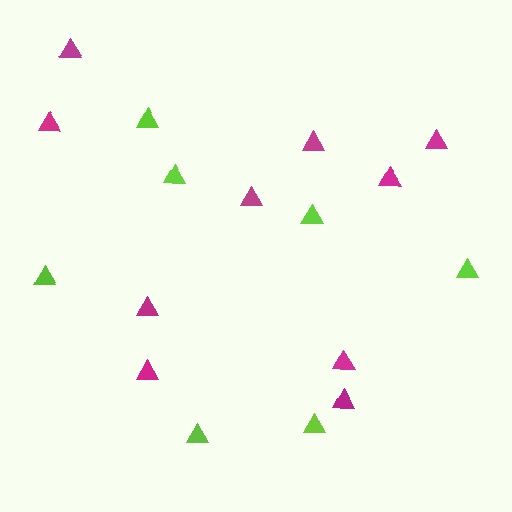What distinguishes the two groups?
There are 2 groups: one group of lime triangles (7) and one group of magenta triangles (10).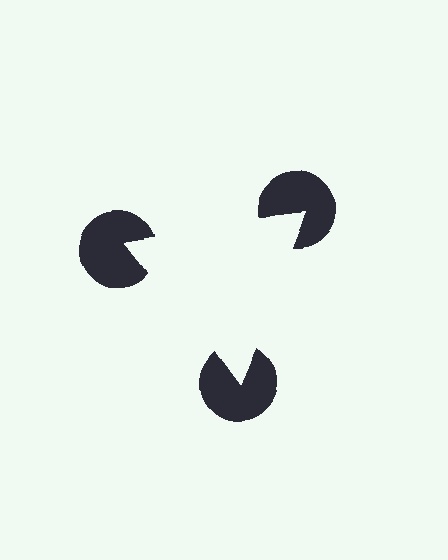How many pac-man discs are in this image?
There are 3 — one at each vertex of the illusory triangle.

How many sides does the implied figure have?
3 sides.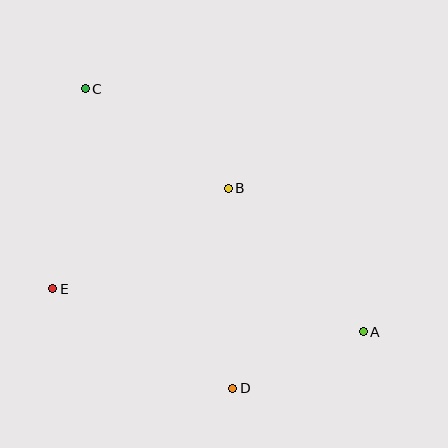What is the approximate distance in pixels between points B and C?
The distance between B and C is approximately 174 pixels.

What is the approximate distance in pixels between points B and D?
The distance between B and D is approximately 200 pixels.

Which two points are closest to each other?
Points A and D are closest to each other.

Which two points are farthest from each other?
Points A and C are farthest from each other.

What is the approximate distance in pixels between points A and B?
The distance between A and B is approximately 197 pixels.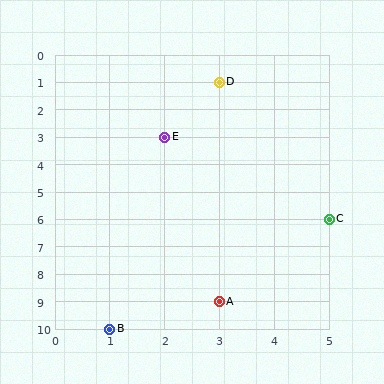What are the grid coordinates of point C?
Point C is at grid coordinates (5, 6).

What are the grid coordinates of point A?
Point A is at grid coordinates (3, 9).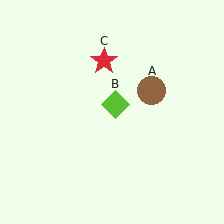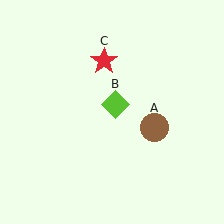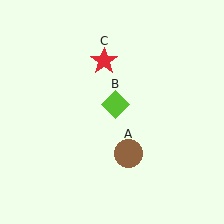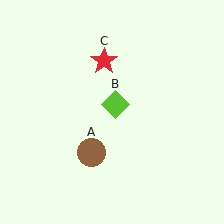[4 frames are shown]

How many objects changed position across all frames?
1 object changed position: brown circle (object A).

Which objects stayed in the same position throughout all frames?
Lime diamond (object B) and red star (object C) remained stationary.